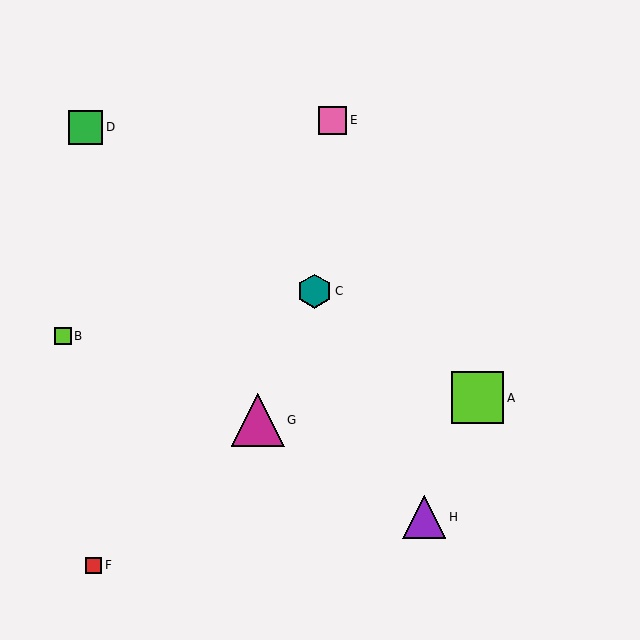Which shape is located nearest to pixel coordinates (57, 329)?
The lime square (labeled B) at (63, 336) is nearest to that location.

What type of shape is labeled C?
Shape C is a teal hexagon.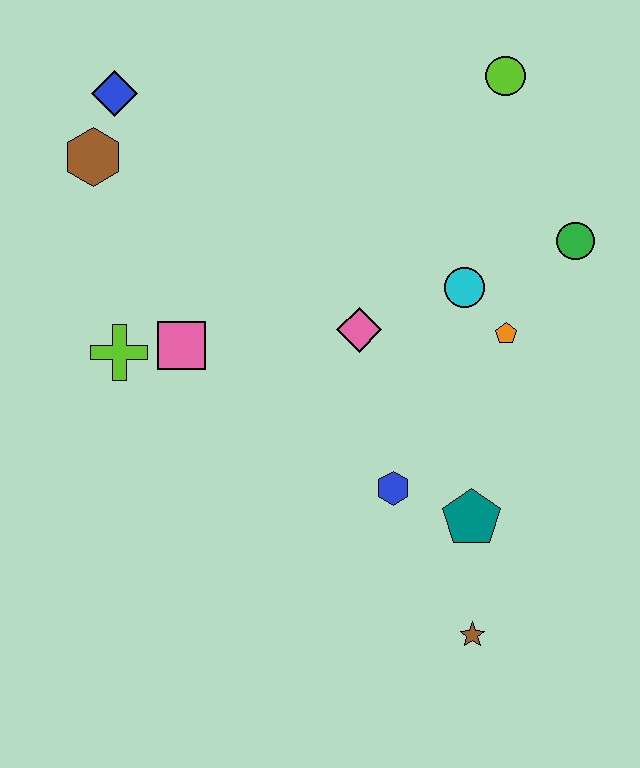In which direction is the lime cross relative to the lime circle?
The lime cross is to the left of the lime circle.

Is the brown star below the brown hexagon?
Yes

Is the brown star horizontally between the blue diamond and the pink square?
No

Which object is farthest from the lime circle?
The brown star is farthest from the lime circle.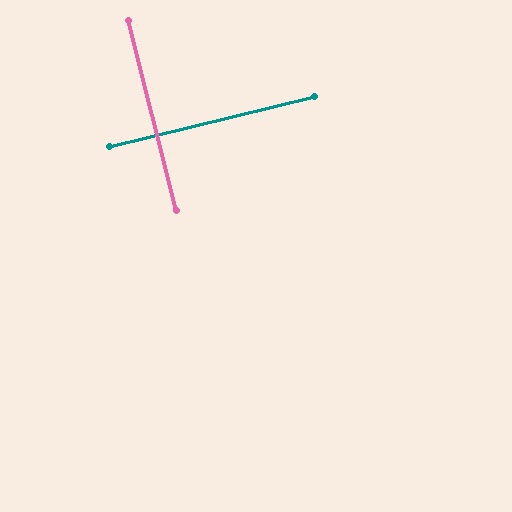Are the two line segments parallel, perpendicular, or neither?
Perpendicular — they meet at approximately 90°.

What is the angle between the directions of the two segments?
Approximately 90 degrees.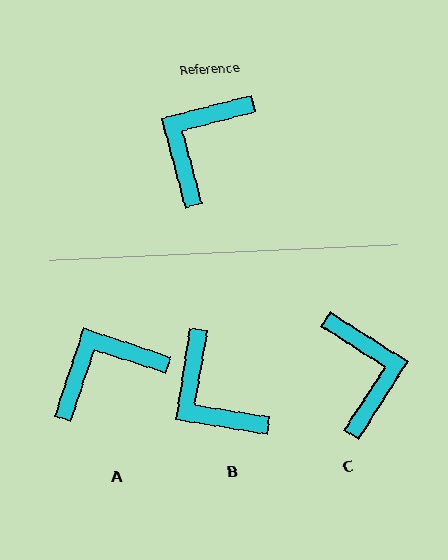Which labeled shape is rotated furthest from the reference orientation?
C, about 137 degrees away.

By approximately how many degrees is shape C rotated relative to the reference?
Approximately 137 degrees clockwise.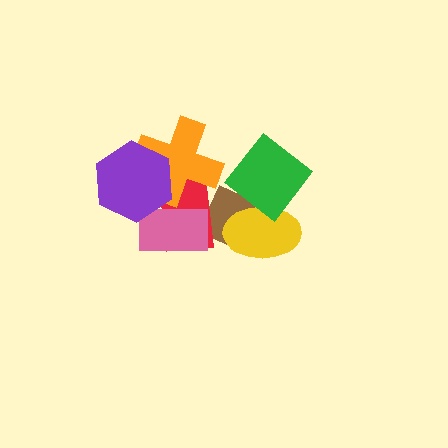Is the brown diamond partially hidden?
Yes, it is partially covered by another shape.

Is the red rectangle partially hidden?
Yes, it is partially covered by another shape.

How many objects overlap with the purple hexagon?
3 objects overlap with the purple hexagon.